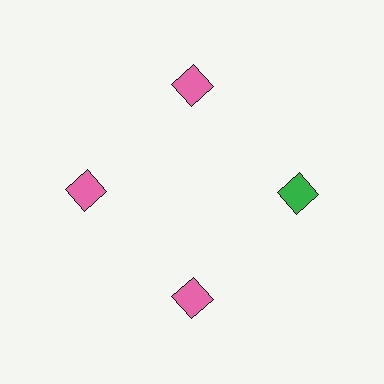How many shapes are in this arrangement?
There are 4 shapes arranged in a ring pattern.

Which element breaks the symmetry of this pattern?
The green diamond at roughly the 3 o'clock position breaks the symmetry. All other shapes are pink diamonds.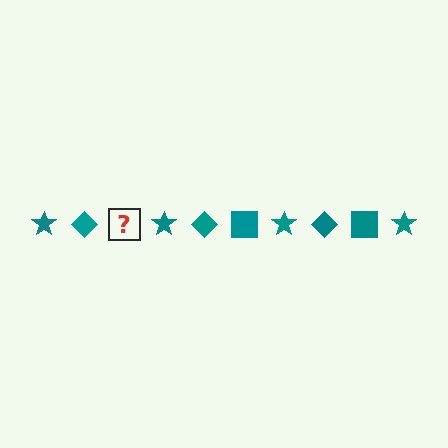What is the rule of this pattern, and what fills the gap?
The rule is that the pattern cycles through star, diamond, square shapes in teal. The gap should be filled with a teal square.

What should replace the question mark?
The question mark should be replaced with a teal square.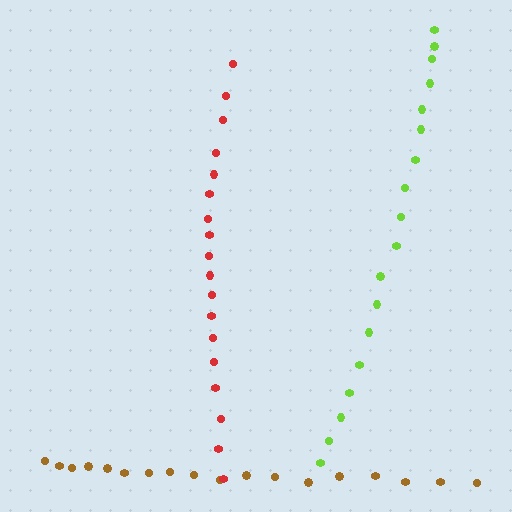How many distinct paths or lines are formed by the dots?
There are 3 distinct paths.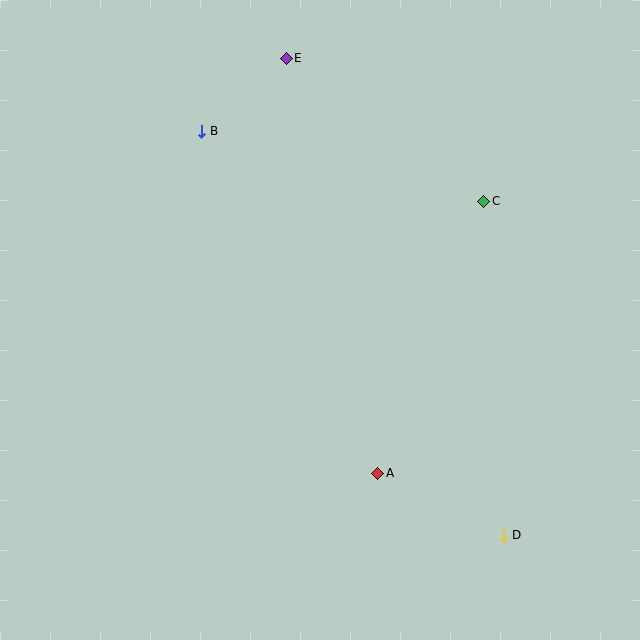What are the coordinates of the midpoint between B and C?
The midpoint between B and C is at (343, 166).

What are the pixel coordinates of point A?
Point A is at (378, 473).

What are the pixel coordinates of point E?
Point E is at (286, 58).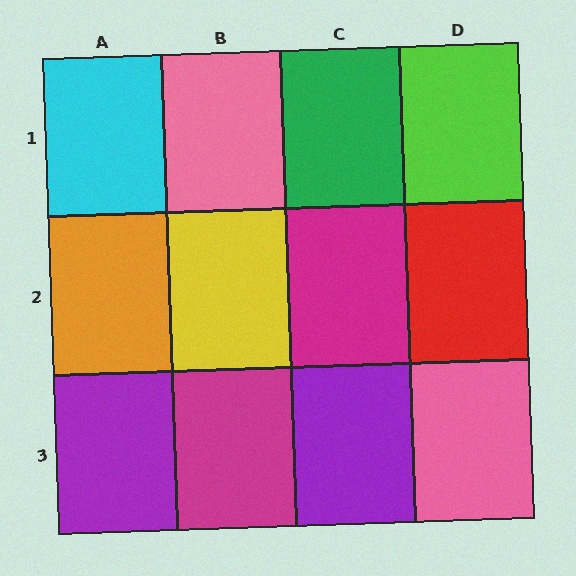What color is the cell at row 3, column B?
Magenta.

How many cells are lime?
1 cell is lime.